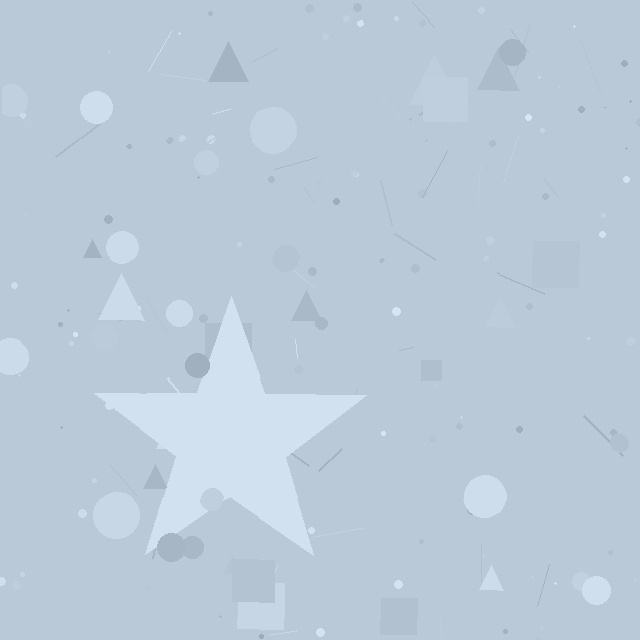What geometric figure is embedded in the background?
A star is embedded in the background.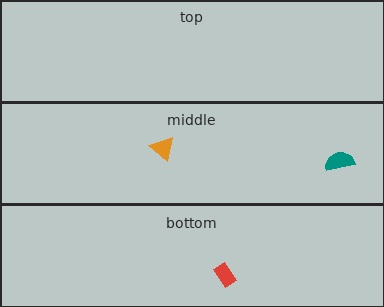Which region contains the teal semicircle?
The middle region.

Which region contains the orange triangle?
The middle region.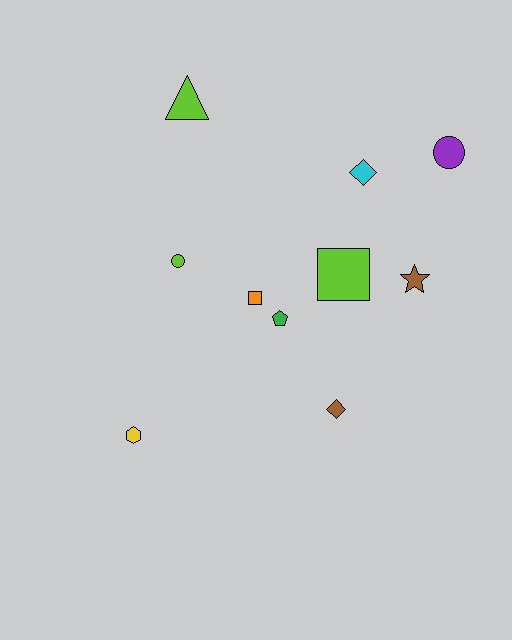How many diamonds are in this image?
There are 2 diamonds.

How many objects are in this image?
There are 10 objects.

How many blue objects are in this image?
There are no blue objects.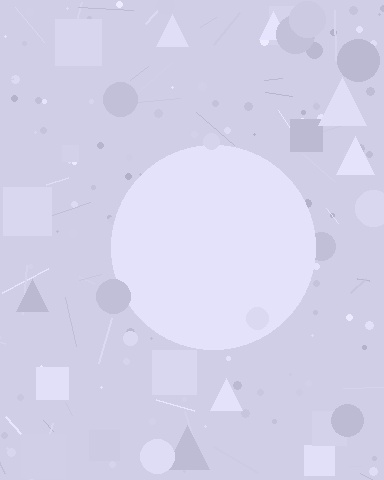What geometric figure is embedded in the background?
A circle is embedded in the background.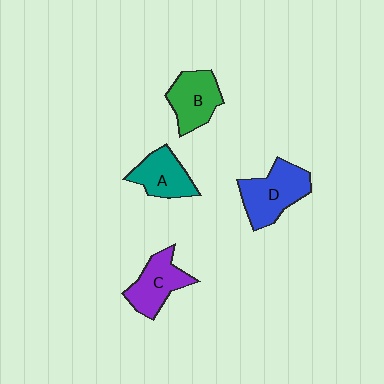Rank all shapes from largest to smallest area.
From largest to smallest: D (blue), C (purple), B (green), A (teal).